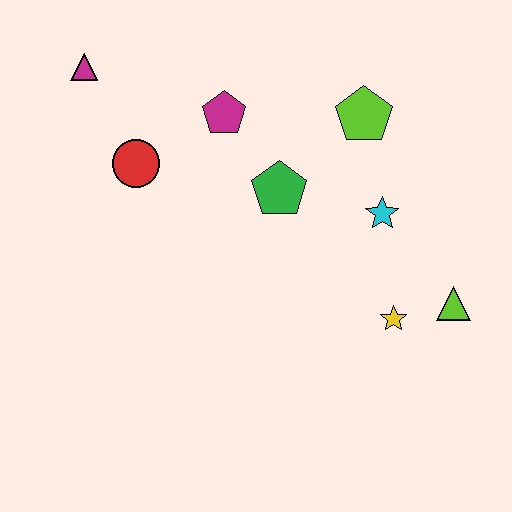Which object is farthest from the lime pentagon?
The magenta triangle is farthest from the lime pentagon.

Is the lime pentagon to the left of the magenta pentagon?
No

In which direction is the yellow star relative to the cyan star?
The yellow star is below the cyan star.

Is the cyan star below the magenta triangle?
Yes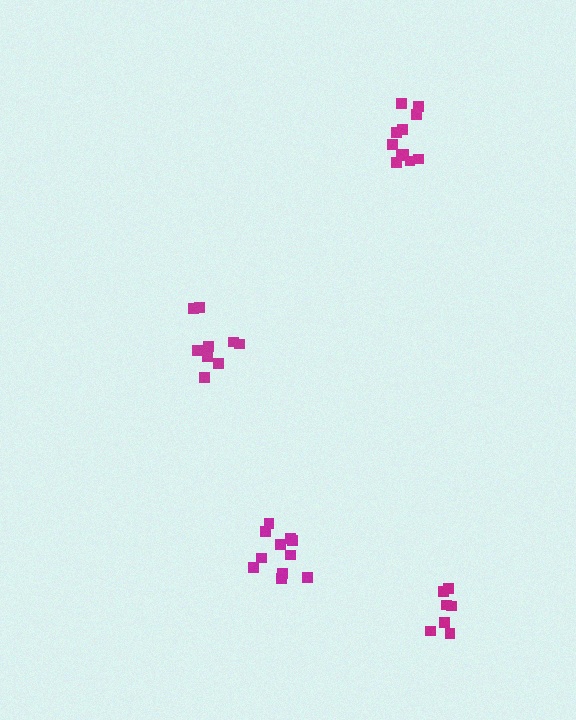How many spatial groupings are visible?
There are 4 spatial groupings.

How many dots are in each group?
Group 1: 11 dots, Group 2: 7 dots, Group 3: 12 dots, Group 4: 9 dots (39 total).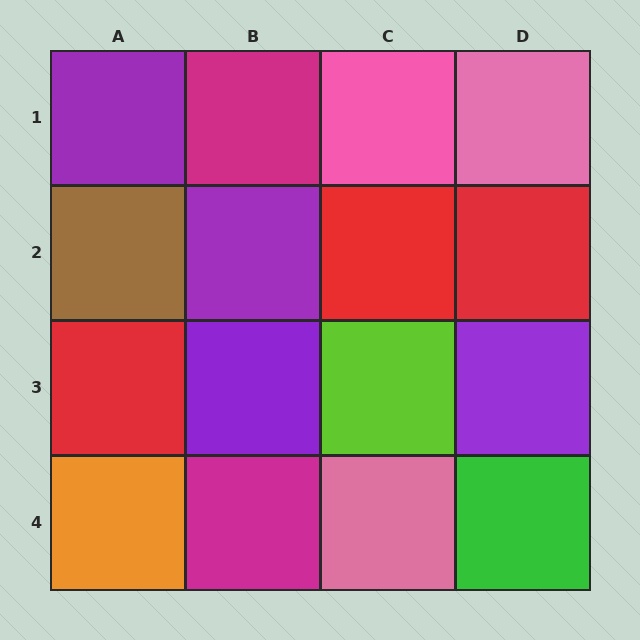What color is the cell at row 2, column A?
Brown.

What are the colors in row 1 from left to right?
Purple, magenta, pink, pink.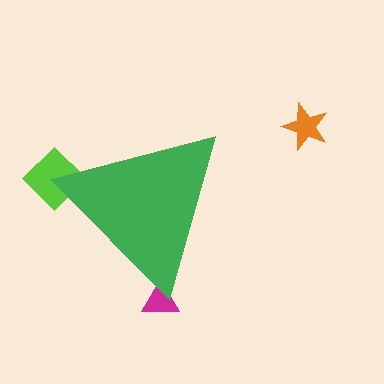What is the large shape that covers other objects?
A green triangle.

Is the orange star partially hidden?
No, the orange star is fully visible.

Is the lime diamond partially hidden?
Yes, the lime diamond is partially hidden behind the green triangle.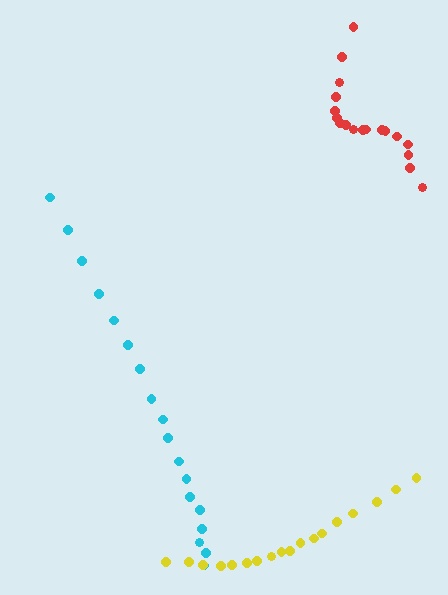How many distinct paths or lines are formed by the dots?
There are 3 distinct paths.